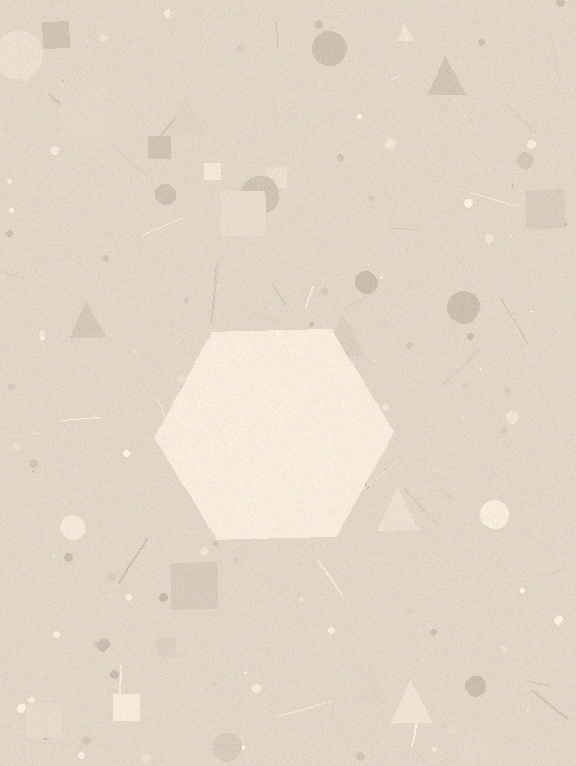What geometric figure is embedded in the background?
A hexagon is embedded in the background.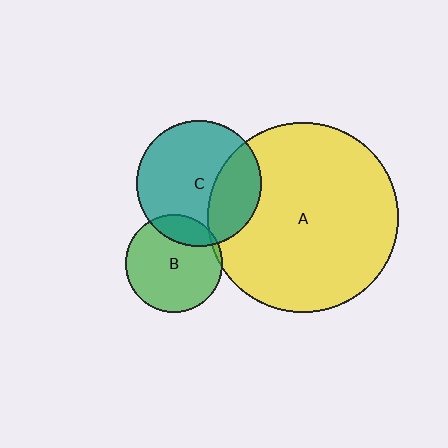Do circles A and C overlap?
Yes.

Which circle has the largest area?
Circle A (yellow).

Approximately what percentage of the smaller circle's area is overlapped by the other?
Approximately 30%.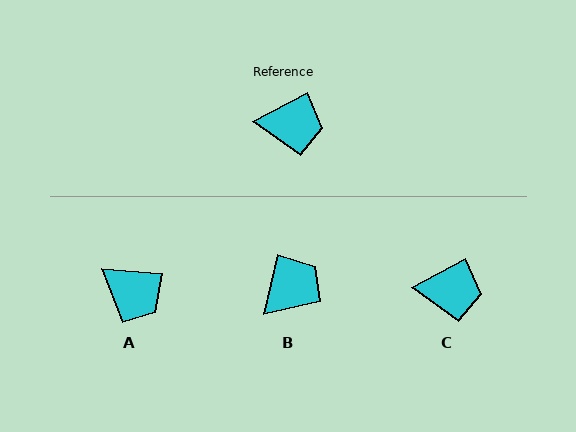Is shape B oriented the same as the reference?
No, it is off by about 49 degrees.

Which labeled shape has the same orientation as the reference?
C.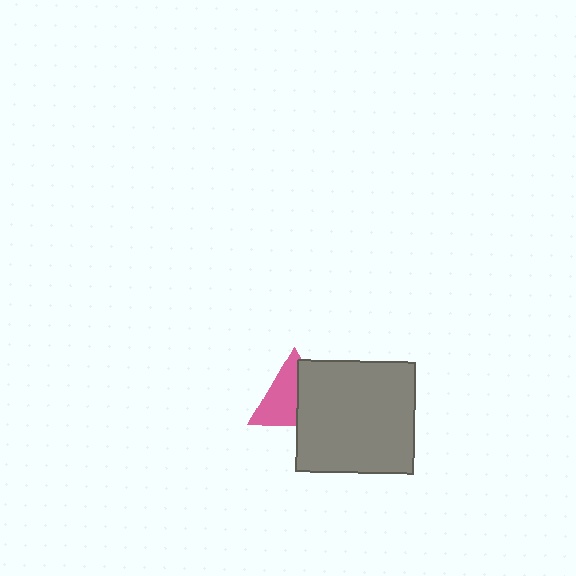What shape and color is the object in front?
The object in front is a gray rectangle.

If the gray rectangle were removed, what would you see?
You would see the complete pink triangle.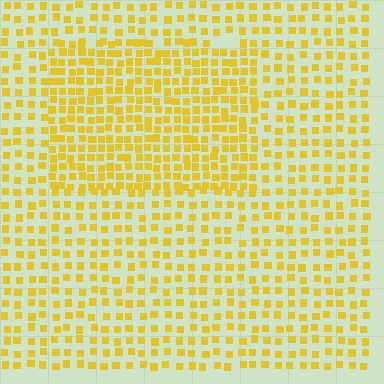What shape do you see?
I see a rectangle.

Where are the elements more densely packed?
The elements are more densely packed inside the rectangle boundary.